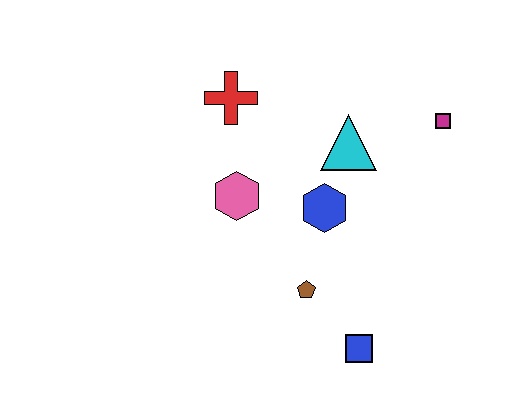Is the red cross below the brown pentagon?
No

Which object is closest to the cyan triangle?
The blue hexagon is closest to the cyan triangle.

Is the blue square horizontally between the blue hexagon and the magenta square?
Yes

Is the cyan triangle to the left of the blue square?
Yes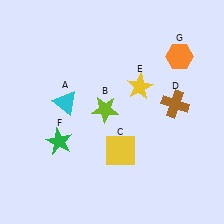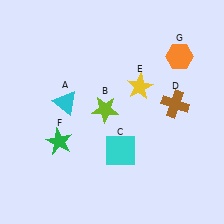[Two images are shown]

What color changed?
The square (C) changed from yellow in Image 1 to cyan in Image 2.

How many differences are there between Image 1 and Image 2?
There is 1 difference between the two images.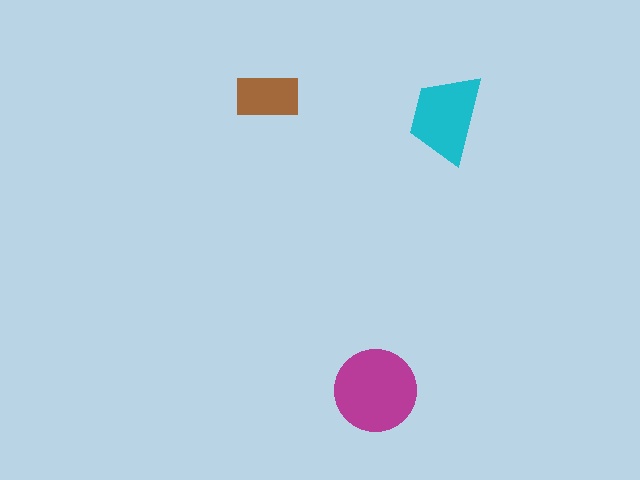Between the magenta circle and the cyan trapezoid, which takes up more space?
The magenta circle.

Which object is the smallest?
The brown rectangle.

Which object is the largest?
The magenta circle.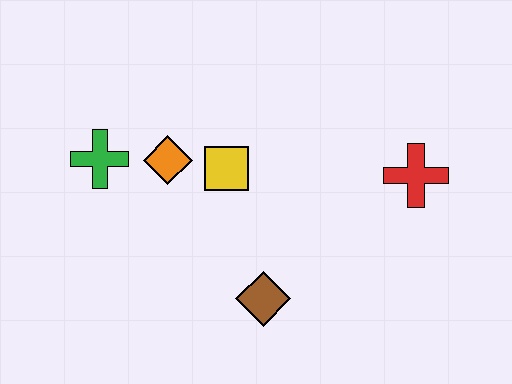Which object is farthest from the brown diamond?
The green cross is farthest from the brown diamond.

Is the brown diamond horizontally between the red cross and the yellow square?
Yes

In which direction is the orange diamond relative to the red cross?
The orange diamond is to the left of the red cross.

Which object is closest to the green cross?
The orange diamond is closest to the green cross.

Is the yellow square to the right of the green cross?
Yes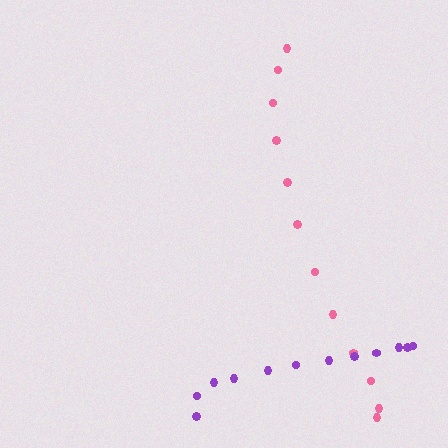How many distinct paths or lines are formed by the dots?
There are 2 distinct paths.